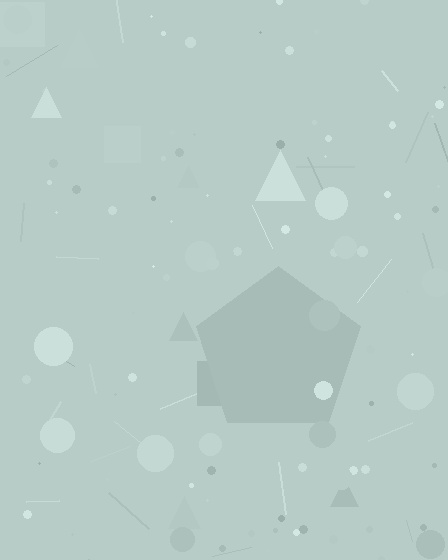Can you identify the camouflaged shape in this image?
The camouflaged shape is a pentagon.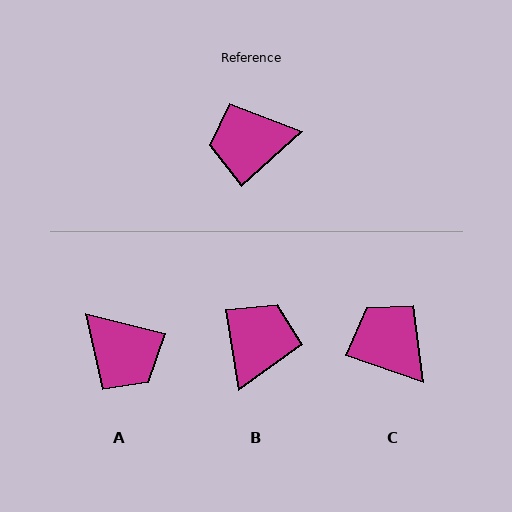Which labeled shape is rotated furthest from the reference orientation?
A, about 124 degrees away.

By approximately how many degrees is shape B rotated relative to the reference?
Approximately 124 degrees clockwise.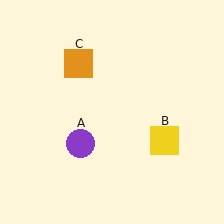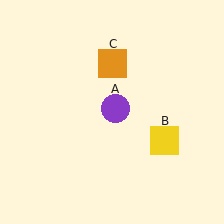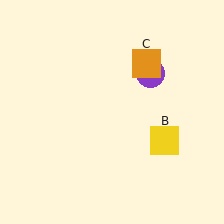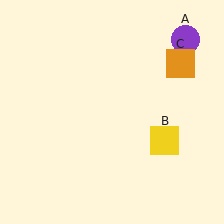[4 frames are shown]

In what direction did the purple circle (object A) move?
The purple circle (object A) moved up and to the right.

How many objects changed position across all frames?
2 objects changed position: purple circle (object A), orange square (object C).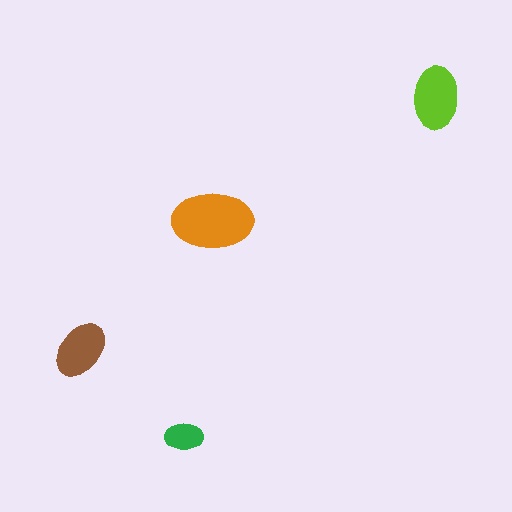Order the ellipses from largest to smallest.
the orange one, the lime one, the brown one, the green one.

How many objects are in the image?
There are 4 objects in the image.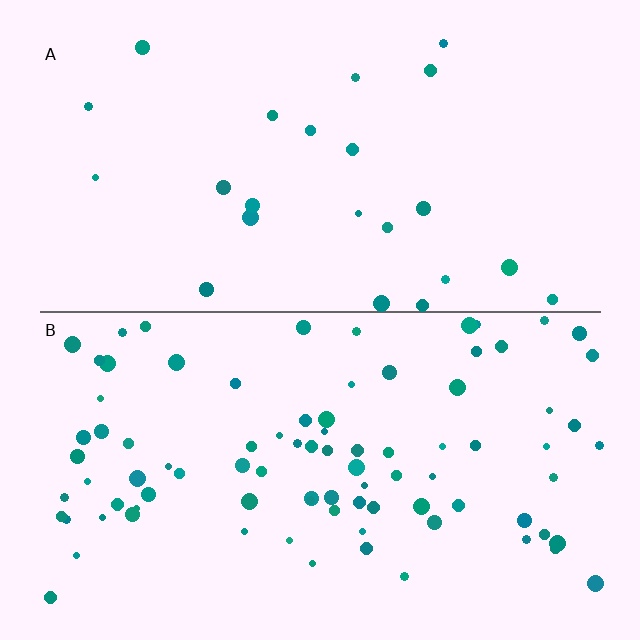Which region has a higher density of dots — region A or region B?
B (the bottom).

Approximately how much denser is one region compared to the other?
Approximately 3.7× — region B over region A.